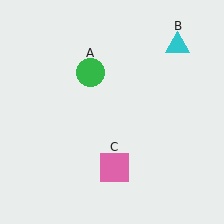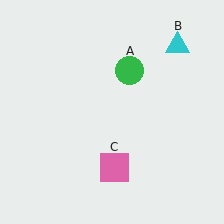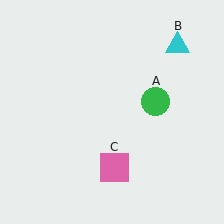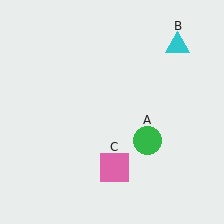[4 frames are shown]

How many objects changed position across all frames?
1 object changed position: green circle (object A).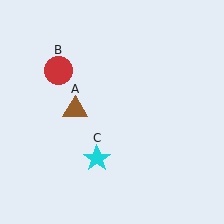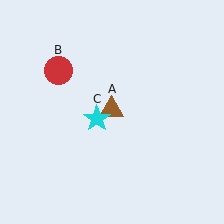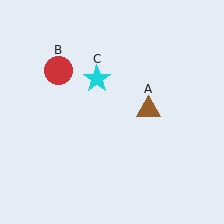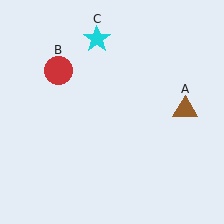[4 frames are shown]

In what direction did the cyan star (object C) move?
The cyan star (object C) moved up.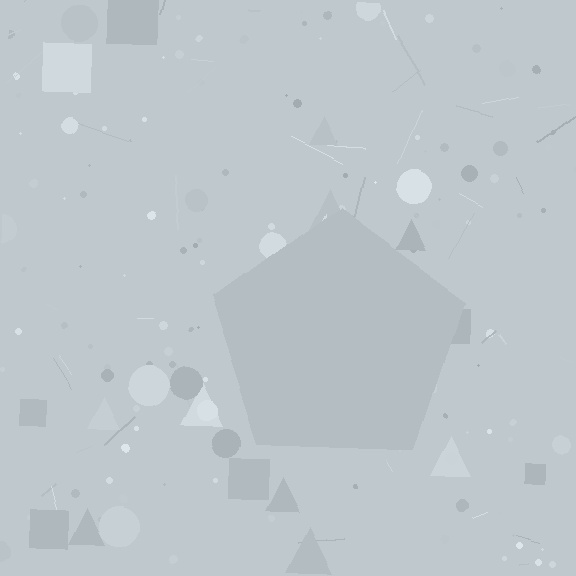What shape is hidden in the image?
A pentagon is hidden in the image.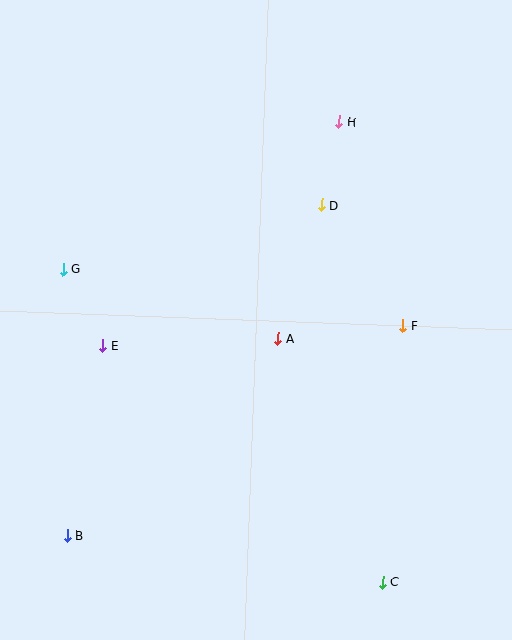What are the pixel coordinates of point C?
Point C is at (383, 582).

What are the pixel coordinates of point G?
Point G is at (63, 269).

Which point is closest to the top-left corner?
Point G is closest to the top-left corner.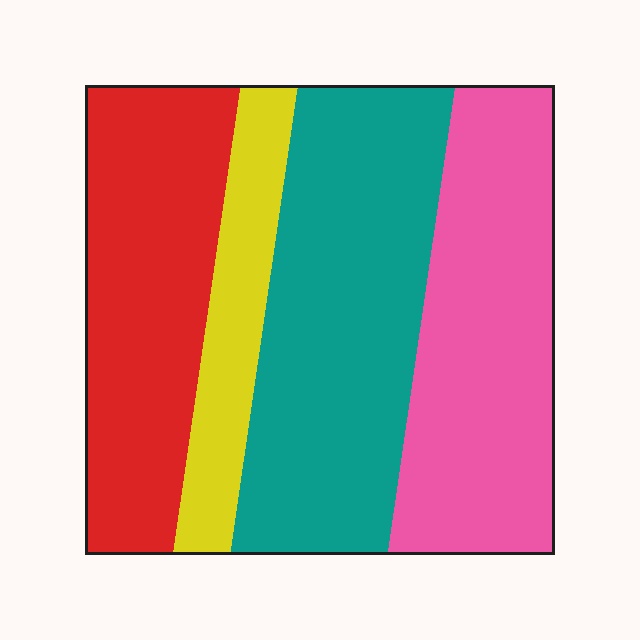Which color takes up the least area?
Yellow, at roughly 10%.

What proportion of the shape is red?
Red covers around 25% of the shape.